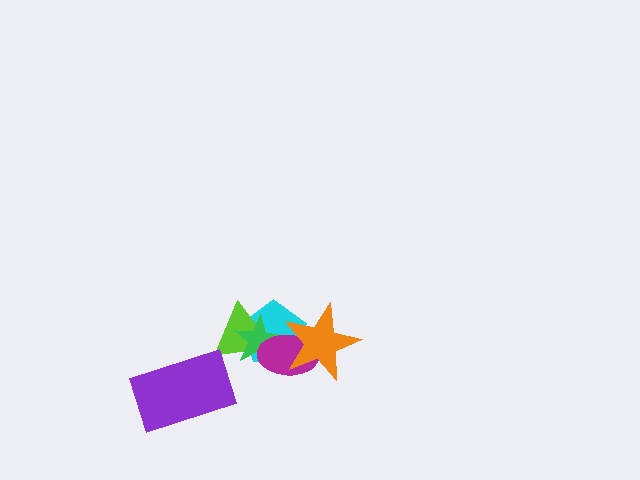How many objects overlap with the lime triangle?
3 objects overlap with the lime triangle.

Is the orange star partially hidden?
No, no other shape covers it.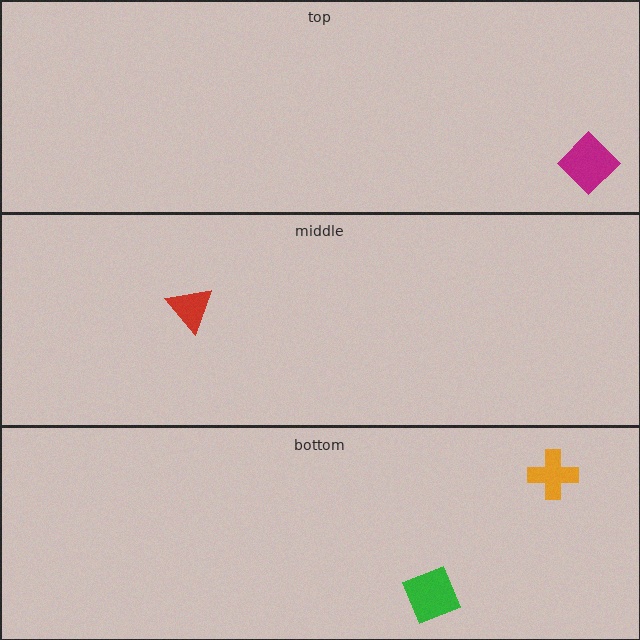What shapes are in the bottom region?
The green square, the orange cross.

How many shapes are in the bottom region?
2.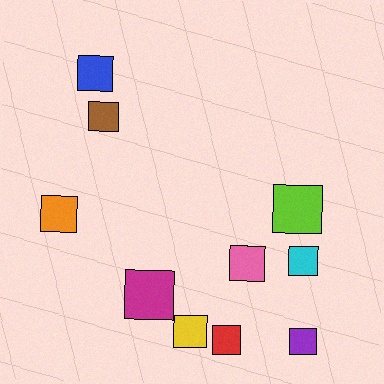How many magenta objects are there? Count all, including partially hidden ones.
There is 1 magenta object.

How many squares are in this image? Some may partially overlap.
There are 10 squares.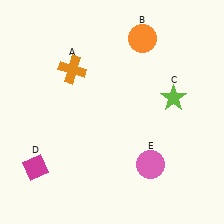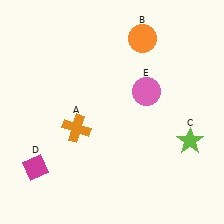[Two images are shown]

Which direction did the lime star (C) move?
The lime star (C) moved down.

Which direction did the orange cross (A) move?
The orange cross (A) moved down.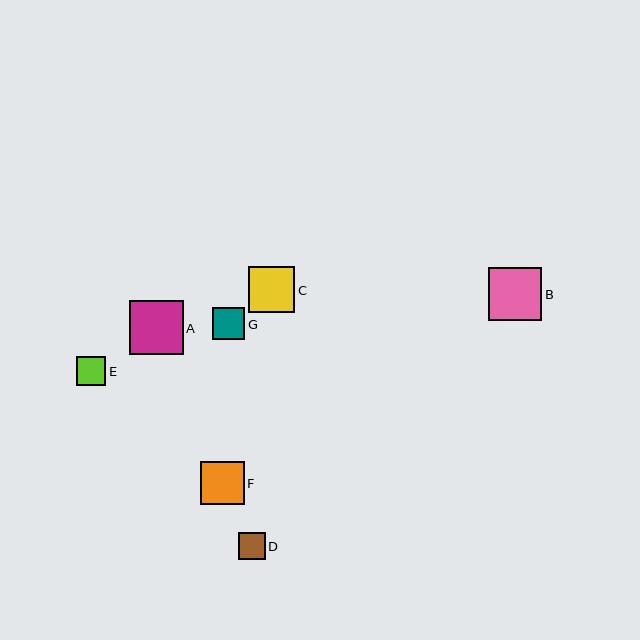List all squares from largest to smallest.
From largest to smallest: A, B, C, F, G, E, D.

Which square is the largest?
Square A is the largest with a size of approximately 54 pixels.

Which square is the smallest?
Square D is the smallest with a size of approximately 27 pixels.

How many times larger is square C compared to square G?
Square C is approximately 1.4 times the size of square G.